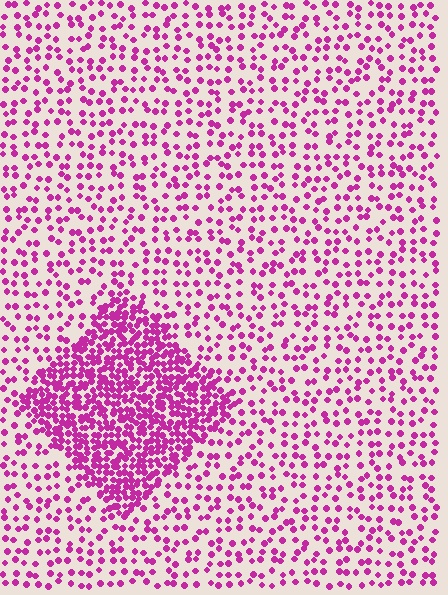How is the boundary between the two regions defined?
The boundary is defined by a change in element density (approximately 2.8x ratio). All elements are the same color, size, and shape.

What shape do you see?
I see a diamond.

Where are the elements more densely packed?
The elements are more densely packed inside the diamond boundary.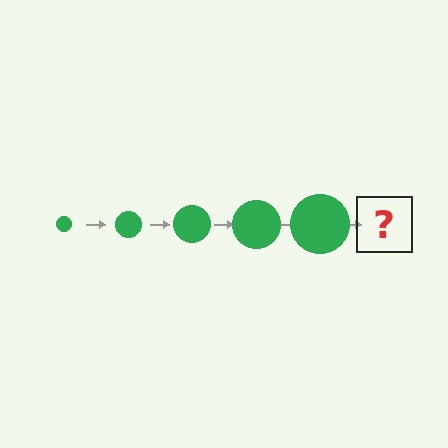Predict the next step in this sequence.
The next step is a green circle, larger than the previous one.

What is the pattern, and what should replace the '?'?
The pattern is that the circle gets progressively larger each step. The '?' should be a green circle, larger than the previous one.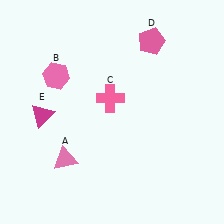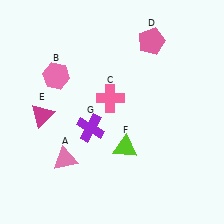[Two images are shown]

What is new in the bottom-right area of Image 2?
A lime triangle (F) was added in the bottom-right area of Image 2.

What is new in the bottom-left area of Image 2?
A purple cross (G) was added in the bottom-left area of Image 2.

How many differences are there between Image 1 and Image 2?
There are 2 differences between the two images.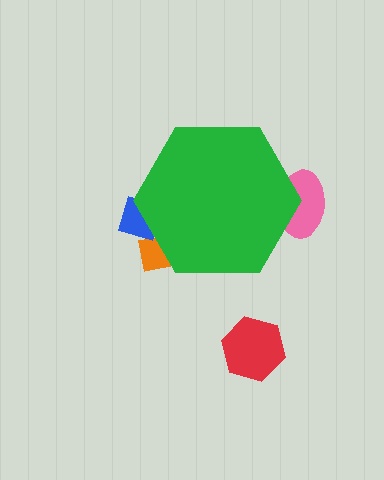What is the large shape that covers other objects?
A green hexagon.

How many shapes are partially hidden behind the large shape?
3 shapes are partially hidden.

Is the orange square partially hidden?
Yes, the orange square is partially hidden behind the green hexagon.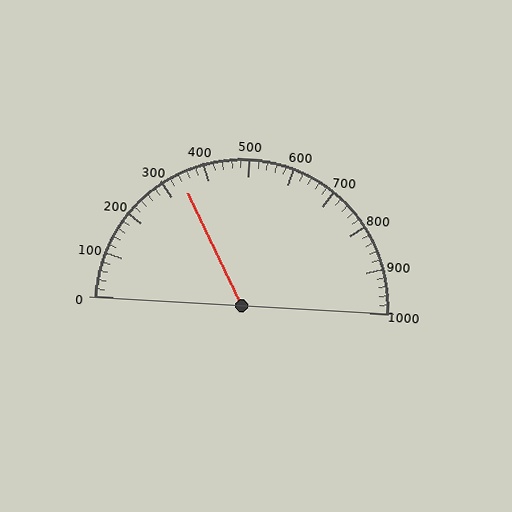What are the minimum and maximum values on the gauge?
The gauge ranges from 0 to 1000.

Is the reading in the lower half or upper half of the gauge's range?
The reading is in the lower half of the range (0 to 1000).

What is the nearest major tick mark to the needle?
The nearest major tick mark is 300.